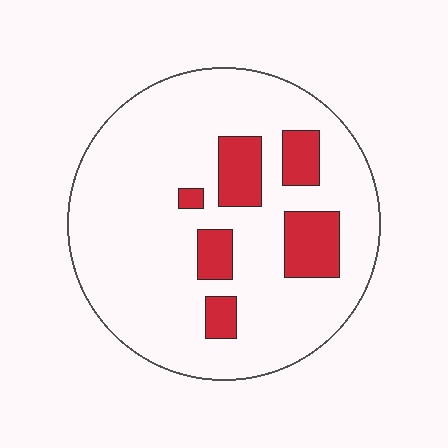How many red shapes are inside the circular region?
6.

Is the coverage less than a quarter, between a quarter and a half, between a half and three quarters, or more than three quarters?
Less than a quarter.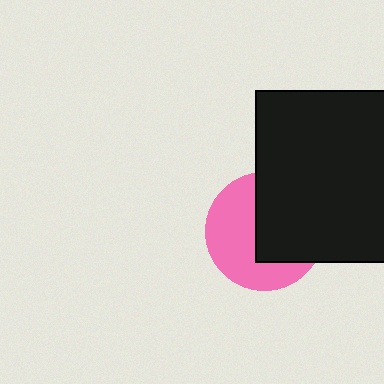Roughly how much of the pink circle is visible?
About half of it is visible (roughly 51%).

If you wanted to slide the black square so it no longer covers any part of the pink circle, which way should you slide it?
Slide it right — that is the most direct way to separate the two shapes.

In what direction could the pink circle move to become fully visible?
The pink circle could move left. That would shift it out from behind the black square entirely.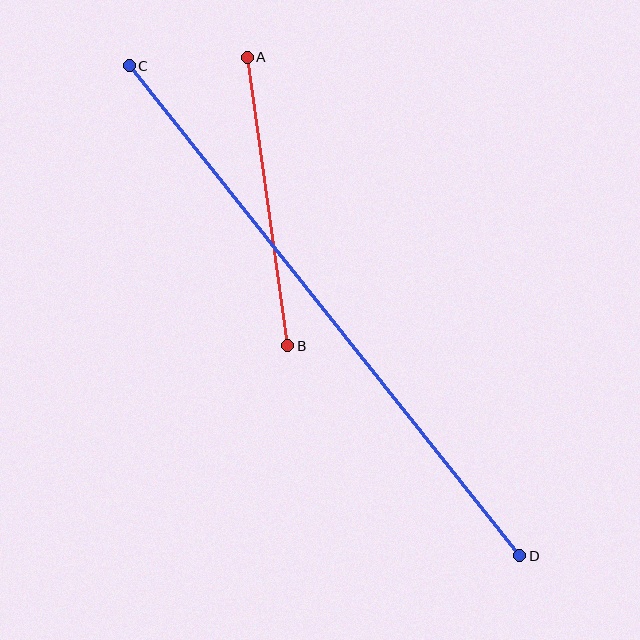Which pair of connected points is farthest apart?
Points C and D are farthest apart.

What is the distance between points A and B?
The distance is approximately 291 pixels.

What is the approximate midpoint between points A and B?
The midpoint is at approximately (267, 201) pixels.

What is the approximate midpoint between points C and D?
The midpoint is at approximately (324, 311) pixels.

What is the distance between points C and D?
The distance is approximately 627 pixels.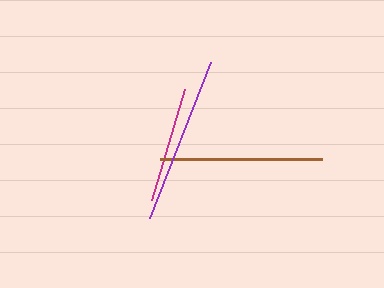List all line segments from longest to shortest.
From longest to shortest: purple, brown, magenta.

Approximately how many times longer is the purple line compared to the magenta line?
The purple line is approximately 1.4 times the length of the magenta line.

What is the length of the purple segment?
The purple segment is approximately 167 pixels long.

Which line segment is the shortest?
The magenta line is the shortest at approximately 116 pixels.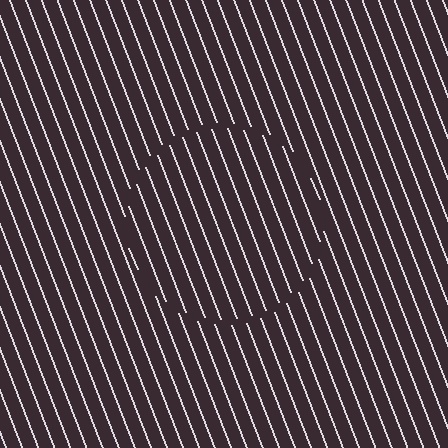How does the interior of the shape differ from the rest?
The interior of the shape contains the same grating, shifted by half a period — the contour is defined by the phase discontinuity where line-ends from the inner and outer gratings abut.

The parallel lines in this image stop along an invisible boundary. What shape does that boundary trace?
An illusory circle. The interior of the shape contains the same grating, shifted by half a period — the contour is defined by the phase discontinuity where line-ends from the inner and outer gratings abut.